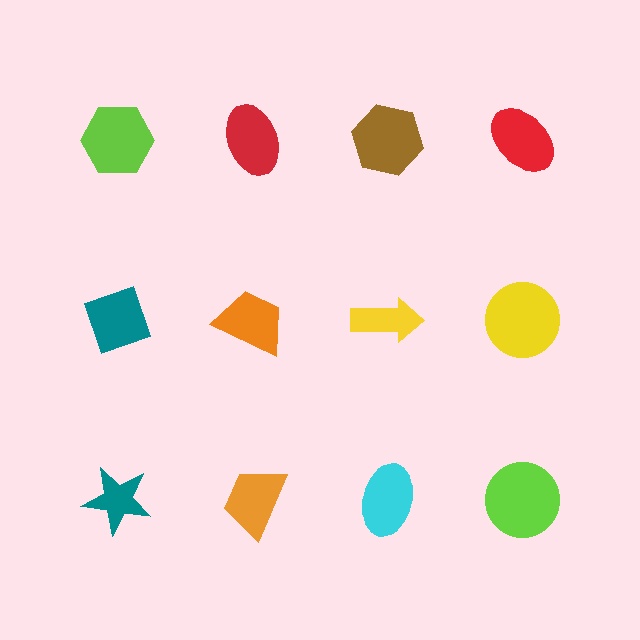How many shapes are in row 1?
4 shapes.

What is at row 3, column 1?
A teal star.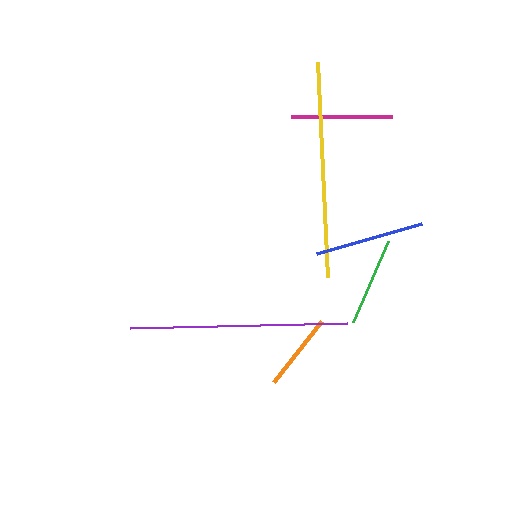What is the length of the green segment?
The green segment is approximately 88 pixels long.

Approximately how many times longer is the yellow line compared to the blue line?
The yellow line is approximately 2.0 times the length of the blue line.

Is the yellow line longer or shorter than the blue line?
The yellow line is longer than the blue line.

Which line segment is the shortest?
The orange line is the shortest at approximately 78 pixels.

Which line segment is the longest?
The purple line is the longest at approximately 217 pixels.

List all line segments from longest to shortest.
From longest to shortest: purple, yellow, blue, magenta, green, orange.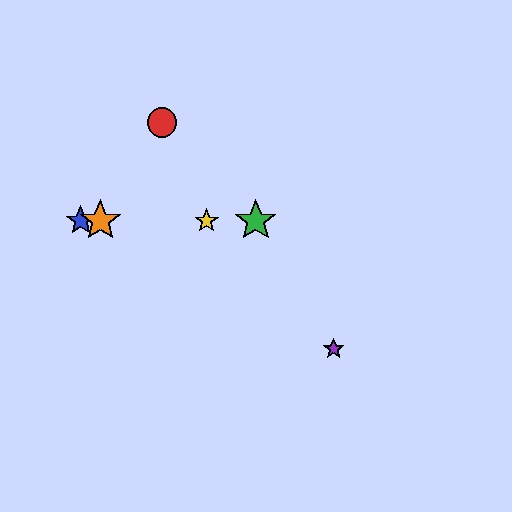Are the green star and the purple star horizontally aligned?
No, the green star is at y≈221 and the purple star is at y≈349.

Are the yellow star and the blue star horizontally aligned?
Yes, both are at y≈221.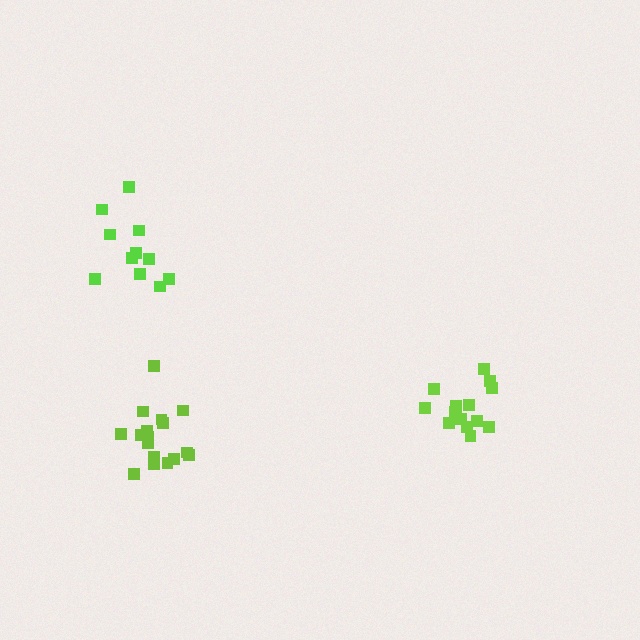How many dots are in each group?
Group 1: 17 dots, Group 2: 15 dots, Group 3: 11 dots (43 total).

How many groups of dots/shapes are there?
There are 3 groups.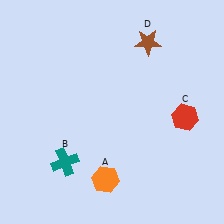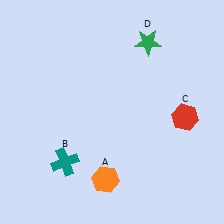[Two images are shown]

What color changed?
The star (D) changed from brown in Image 1 to green in Image 2.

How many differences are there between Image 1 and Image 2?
There is 1 difference between the two images.